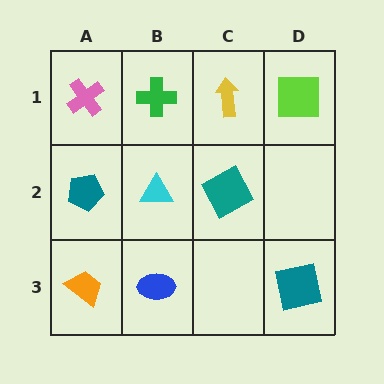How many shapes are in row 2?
3 shapes.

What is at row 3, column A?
An orange trapezoid.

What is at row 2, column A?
A teal pentagon.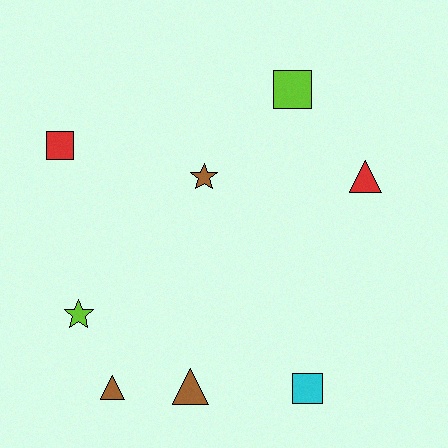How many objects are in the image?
There are 8 objects.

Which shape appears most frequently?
Square, with 3 objects.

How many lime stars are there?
There is 1 lime star.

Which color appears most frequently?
Brown, with 3 objects.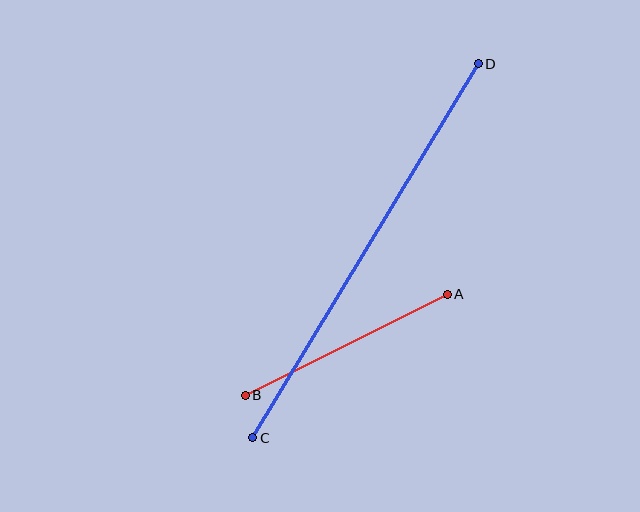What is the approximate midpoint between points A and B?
The midpoint is at approximately (346, 345) pixels.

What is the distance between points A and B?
The distance is approximately 226 pixels.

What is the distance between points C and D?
The distance is approximately 436 pixels.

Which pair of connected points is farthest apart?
Points C and D are farthest apart.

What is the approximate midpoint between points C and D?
The midpoint is at approximately (365, 251) pixels.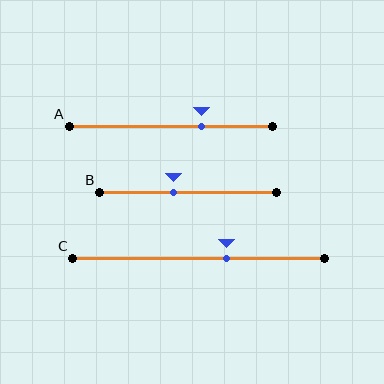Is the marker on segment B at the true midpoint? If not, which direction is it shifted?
No, the marker on segment B is shifted to the left by about 8% of the segment length.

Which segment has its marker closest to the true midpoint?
Segment B has its marker closest to the true midpoint.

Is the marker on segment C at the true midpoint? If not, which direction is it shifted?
No, the marker on segment C is shifted to the right by about 11% of the segment length.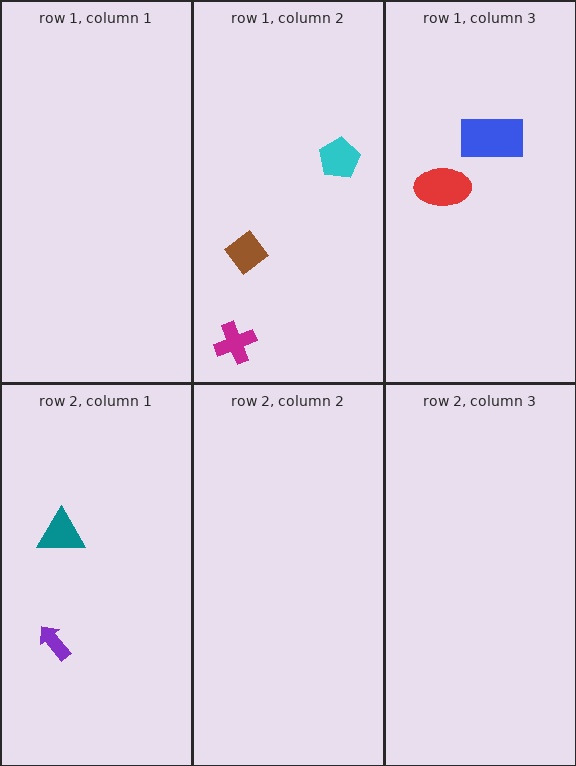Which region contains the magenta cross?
The row 1, column 2 region.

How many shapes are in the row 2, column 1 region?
2.